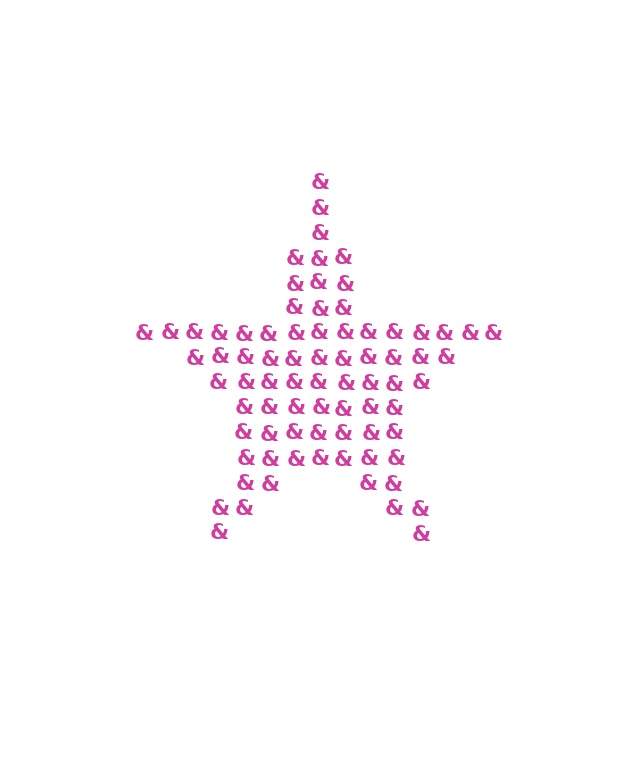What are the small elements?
The small elements are ampersands.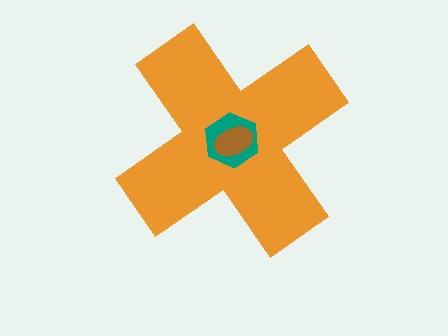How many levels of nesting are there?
3.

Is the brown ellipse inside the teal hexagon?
Yes.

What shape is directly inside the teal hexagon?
The brown ellipse.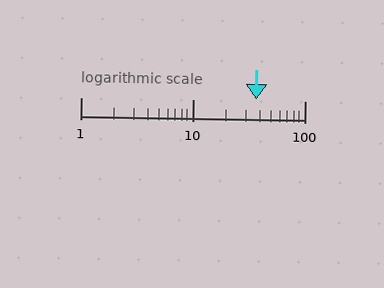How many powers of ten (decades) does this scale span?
The scale spans 2 decades, from 1 to 100.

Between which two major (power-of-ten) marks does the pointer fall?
The pointer is between 10 and 100.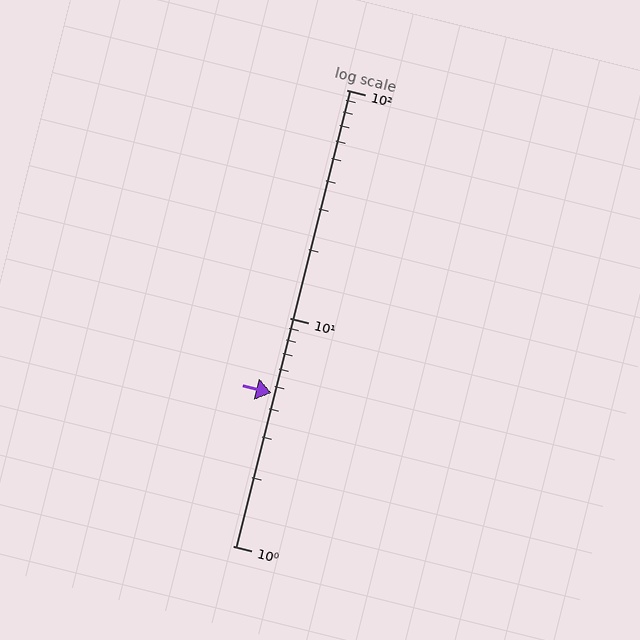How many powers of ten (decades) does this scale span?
The scale spans 2 decades, from 1 to 100.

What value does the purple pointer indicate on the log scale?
The pointer indicates approximately 4.7.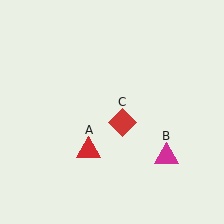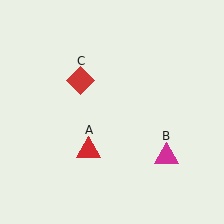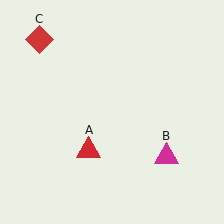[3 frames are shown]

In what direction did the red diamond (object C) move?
The red diamond (object C) moved up and to the left.